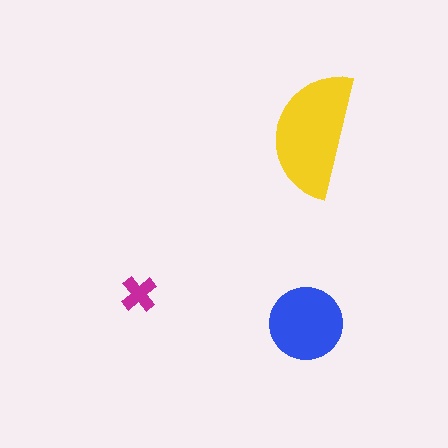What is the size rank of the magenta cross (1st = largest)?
3rd.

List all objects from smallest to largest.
The magenta cross, the blue circle, the yellow semicircle.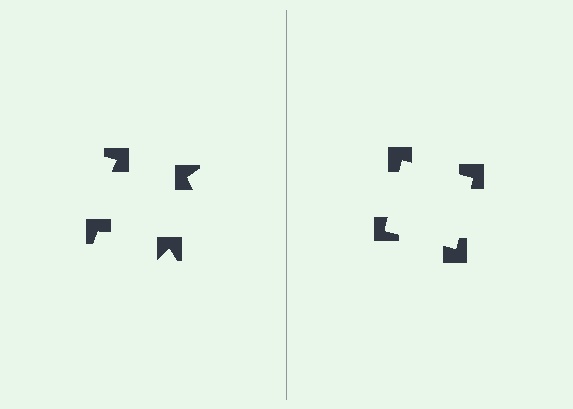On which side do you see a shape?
An illusory square appears on the right side. On the left side the wedge cuts are rotated, so no coherent shape forms.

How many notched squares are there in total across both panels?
8 — 4 on each side.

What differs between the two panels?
The notched squares are positioned identically on both sides; only the wedge orientations differ. On the right they align to a square; on the left they are misaligned.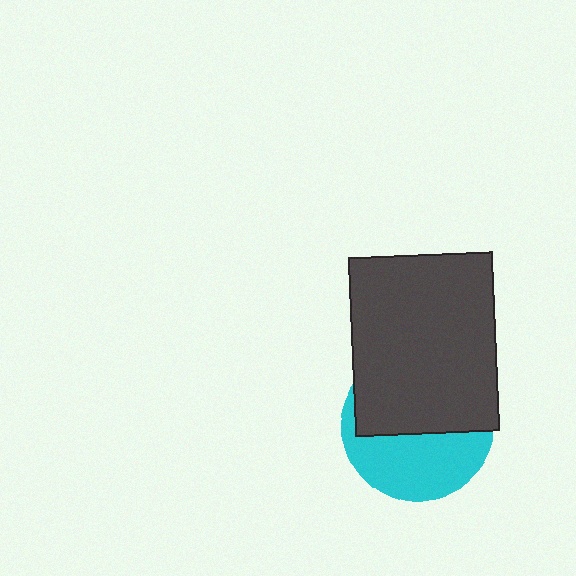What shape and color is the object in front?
The object in front is a dark gray rectangle.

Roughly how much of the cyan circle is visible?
About half of it is visible (roughly 46%).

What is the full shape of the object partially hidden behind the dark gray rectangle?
The partially hidden object is a cyan circle.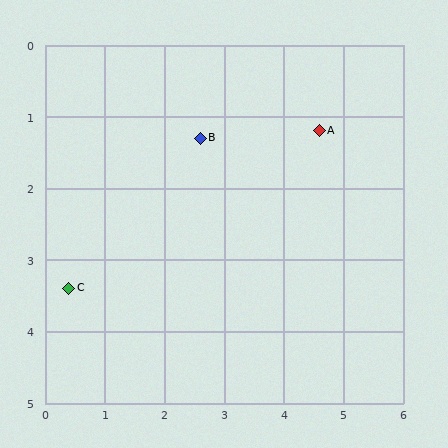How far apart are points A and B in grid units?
Points A and B are about 2.0 grid units apart.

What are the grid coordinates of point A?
Point A is at approximately (4.6, 1.2).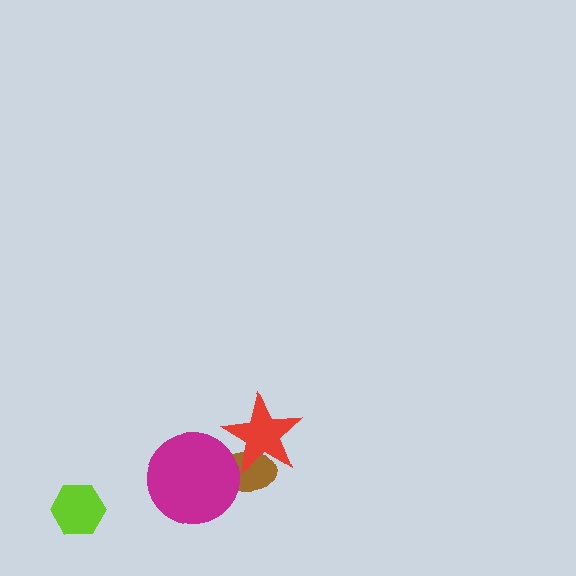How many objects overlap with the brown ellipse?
2 objects overlap with the brown ellipse.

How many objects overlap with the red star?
1 object overlaps with the red star.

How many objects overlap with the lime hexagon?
0 objects overlap with the lime hexagon.